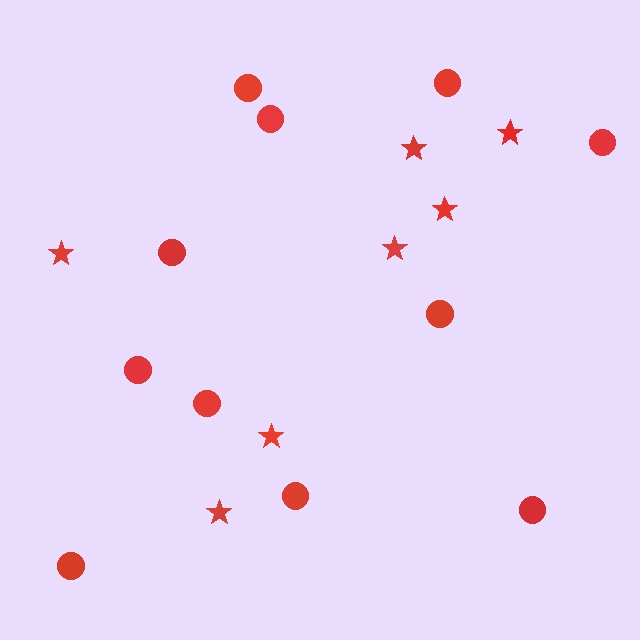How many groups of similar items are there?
There are 2 groups: one group of circles (11) and one group of stars (7).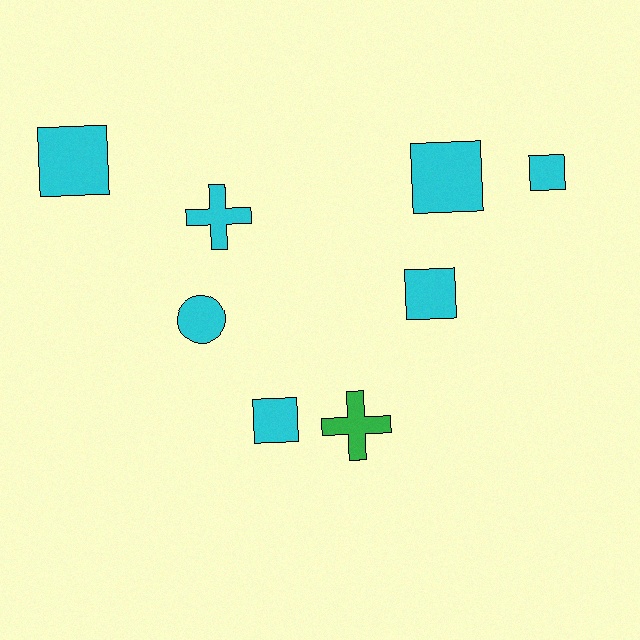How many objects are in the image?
There are 8 objects.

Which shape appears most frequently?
Square, with 5 objects.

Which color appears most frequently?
Cyan, with 7 objects.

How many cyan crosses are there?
There is 1 cyan cross.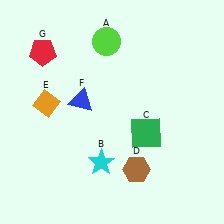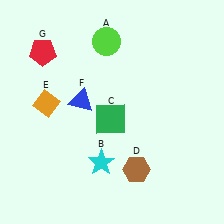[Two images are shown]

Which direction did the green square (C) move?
The green square (C) moved left.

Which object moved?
The green square (C) moved left.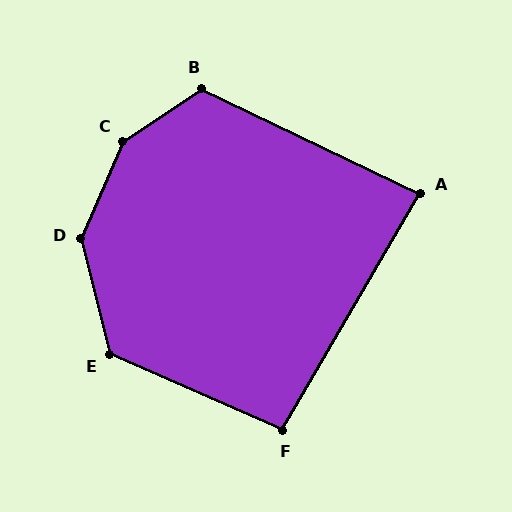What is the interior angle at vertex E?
Approximately 128 degrees (obtuse).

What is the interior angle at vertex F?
Approximately 97 degrees (obtuse).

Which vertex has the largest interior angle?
C, at approximately 147 degrees.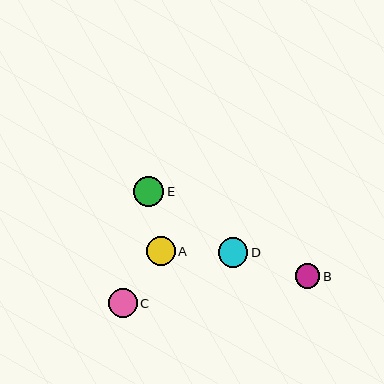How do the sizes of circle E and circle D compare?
Circle E and circle D are approximately the same size.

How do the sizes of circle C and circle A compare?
Circle C and circle A are approximately the same size.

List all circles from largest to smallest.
From largest to smallest: E, D, C, A, B.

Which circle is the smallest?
Circle B is the smallest with a size of approximately 24 pixels.